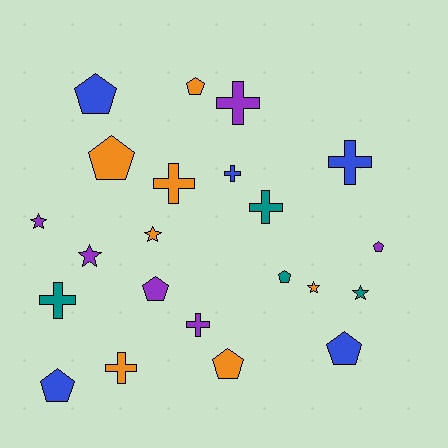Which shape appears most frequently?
Pentagon, with 9 objects.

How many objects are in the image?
There are 22 objects.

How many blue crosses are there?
There are 2 blue crosses.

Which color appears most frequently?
Orange, with 7 objects.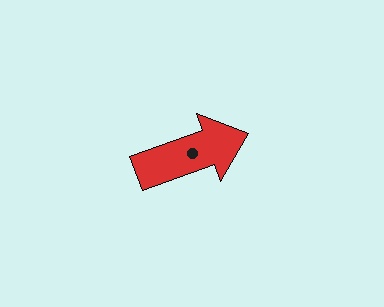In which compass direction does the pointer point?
East.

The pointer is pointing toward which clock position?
Roughly 2 o'clock.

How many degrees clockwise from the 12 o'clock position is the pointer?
Approximately 70 degrees.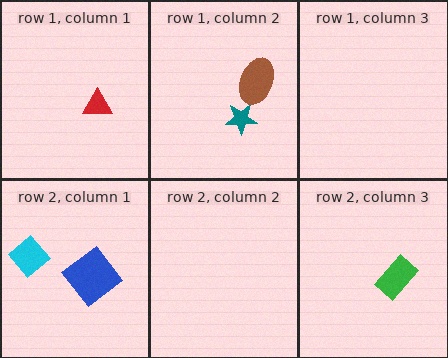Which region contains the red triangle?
The row 1, column 1 region.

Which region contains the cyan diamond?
The row 2, column 1 region.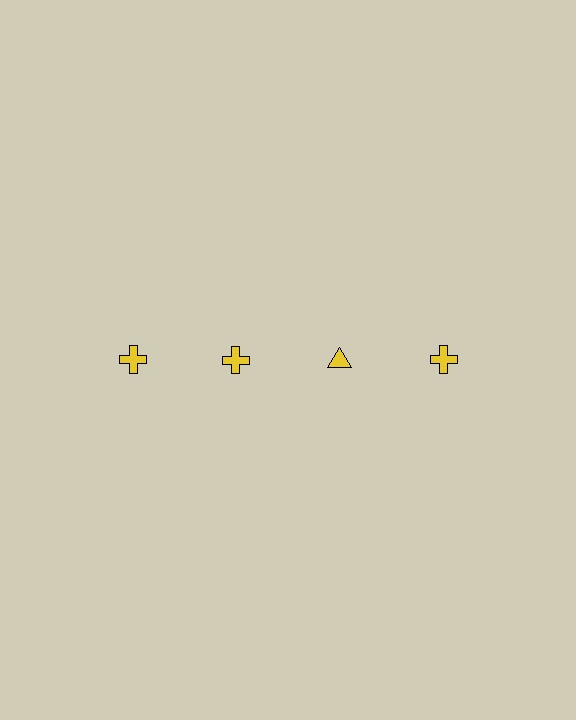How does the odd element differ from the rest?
It has a different shape: triangle instead of cross.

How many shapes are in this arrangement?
There are 4 shapes arranged in a grid pattern.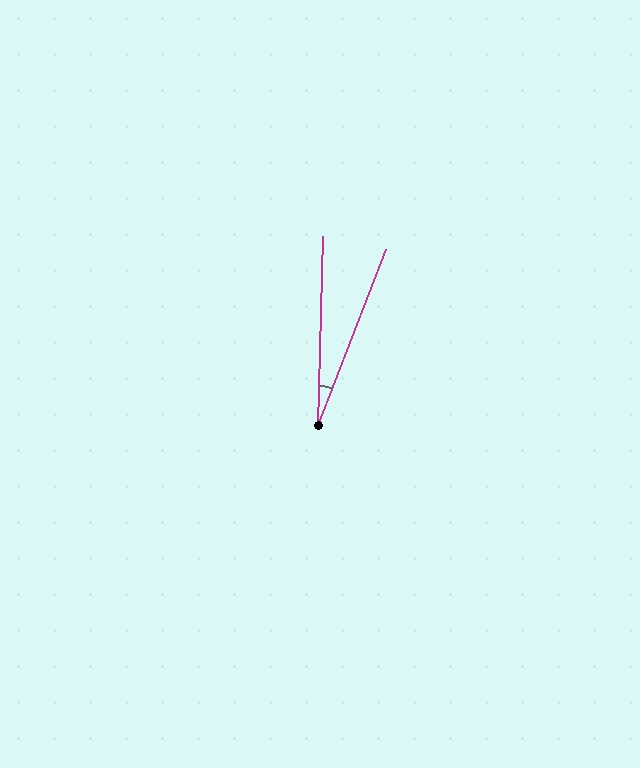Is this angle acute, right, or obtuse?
It is acute.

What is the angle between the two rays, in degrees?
Approximately 20 degrees.